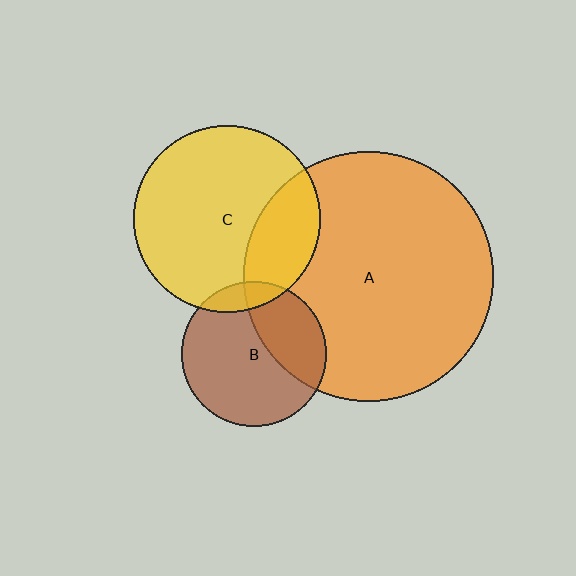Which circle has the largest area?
Circle A (orange).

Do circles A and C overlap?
Yes.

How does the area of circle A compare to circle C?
Approximately 1.8 times.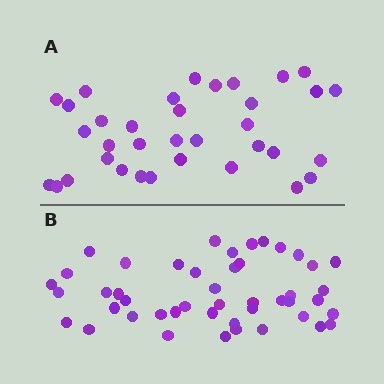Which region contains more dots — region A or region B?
Region B (the bottom region) has more dots.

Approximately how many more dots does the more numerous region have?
Region B has roughly 12 or so more dots than region A.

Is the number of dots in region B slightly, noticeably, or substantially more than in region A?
Region B has noticeably more, but not dramatically so. The ratio is roughly 1.3 to 1.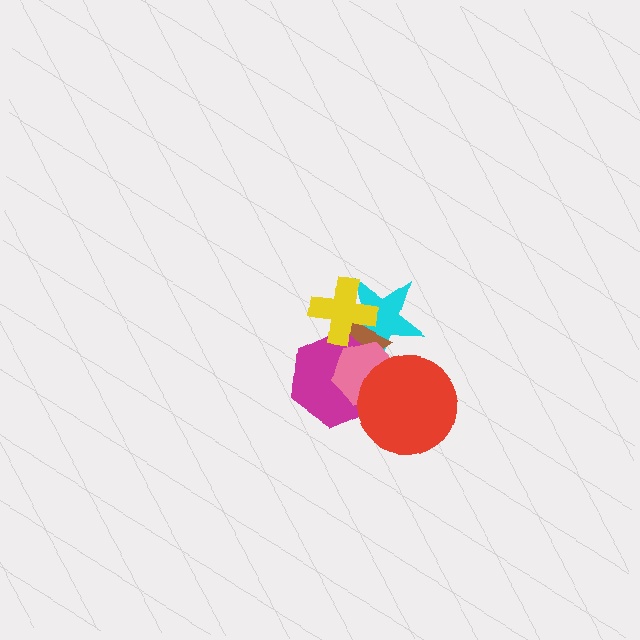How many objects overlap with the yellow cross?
3 objects overlap with the yellow cross.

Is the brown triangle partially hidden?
Yes, it is partially covered by another shape.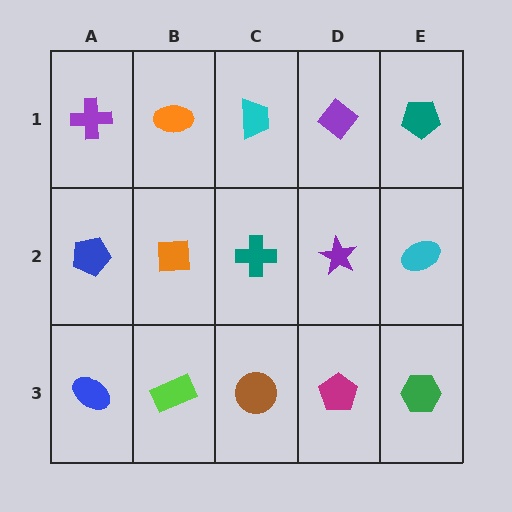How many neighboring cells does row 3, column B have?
3.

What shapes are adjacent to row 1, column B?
An orange square (row 2, column B), a purple cross (row 1, column A), a cyan trapezoid (row 1, column C).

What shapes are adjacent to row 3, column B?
An orange square (row 2, column B), a blue ellipse (row 3, column A), a brown circle (row 3, column C).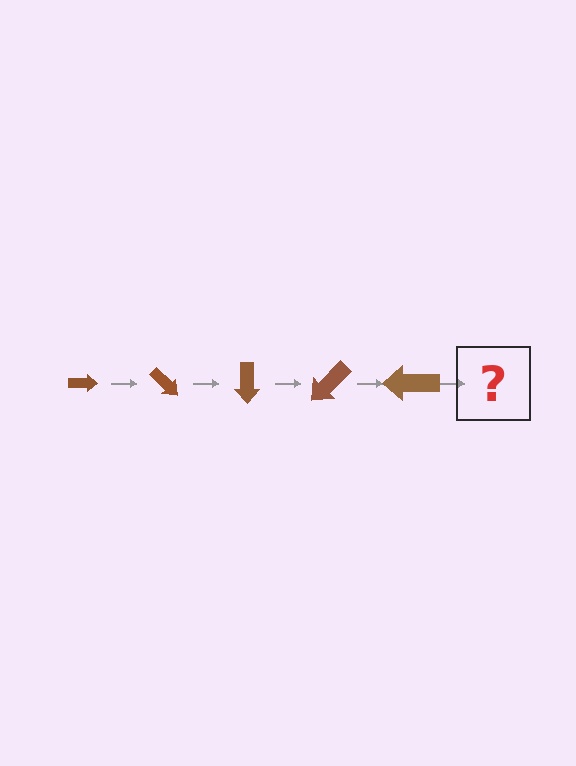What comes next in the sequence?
The next element should be an arrow, larger than the previous one and rotated 225 degrees from the start.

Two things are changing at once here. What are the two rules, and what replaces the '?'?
The two rules are that the arrow grows larger each step and it rotates 45 degrees each step. The '?' should be an arrow, larger than the previous one and rotated 225 degrees from the start.